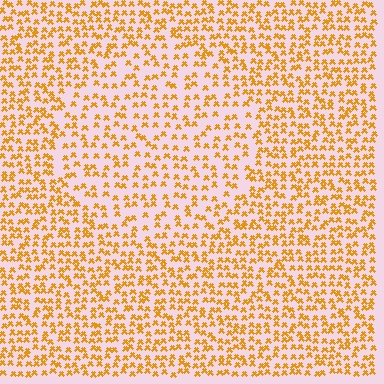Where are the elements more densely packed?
The elements are more densely packed outside the circle boundary.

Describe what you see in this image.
The image contains small orange elements arranged at two different densities. A circle-shaped region is visible where the elements are less densely packed than the surrounding area.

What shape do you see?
I see a circle.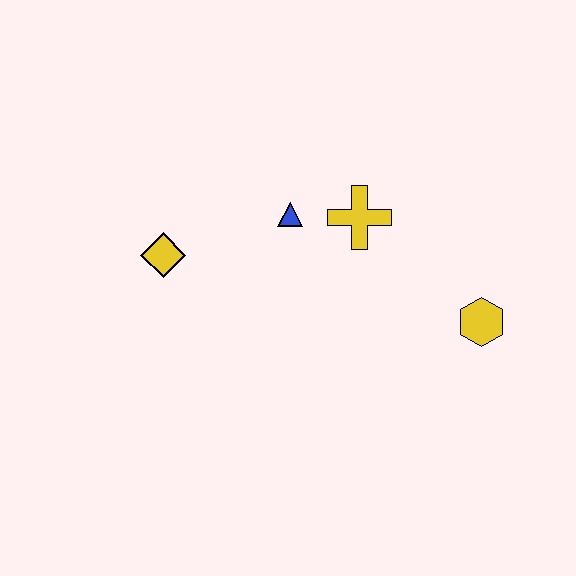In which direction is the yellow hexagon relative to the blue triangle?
The yellow hexagon is to the right of the blue triangle.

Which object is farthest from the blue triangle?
The yellow hexagon is farthest from the blue triangle.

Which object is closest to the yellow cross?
The blue triangle is closest to the yellow cross.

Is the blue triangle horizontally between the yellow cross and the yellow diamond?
Yes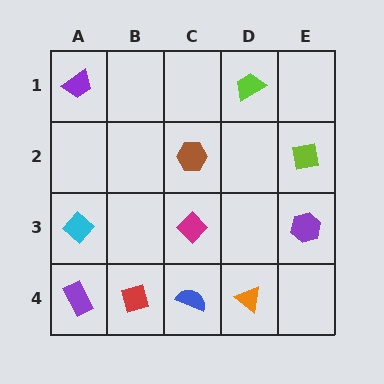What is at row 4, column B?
A red diamond.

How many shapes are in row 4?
4 shapes.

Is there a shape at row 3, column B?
No, that cell is empty.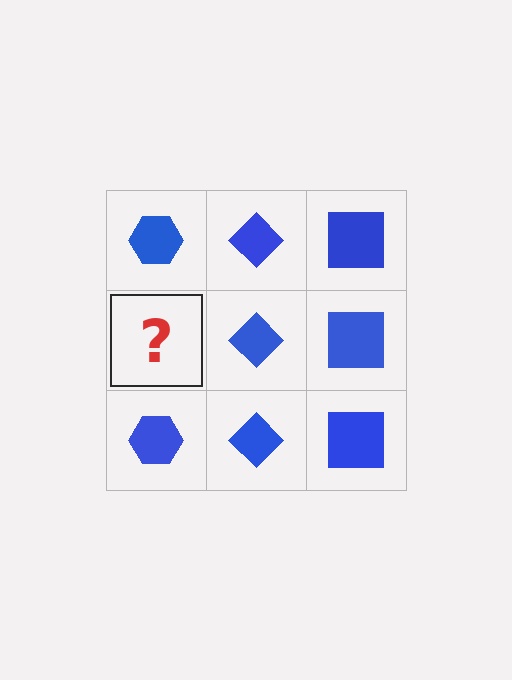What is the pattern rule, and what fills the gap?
The rule is that each column has a consistent shape. The gap should be filled with a blue hexagon.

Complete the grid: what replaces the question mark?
The question mark should be replaced with a blue hexagon.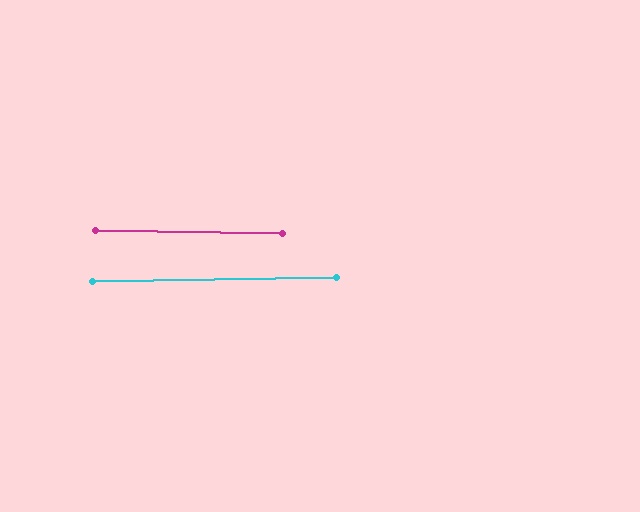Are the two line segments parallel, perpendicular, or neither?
Parallel — their directions differ by only 1.9°.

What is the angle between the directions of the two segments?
Approximately 2 degrees.